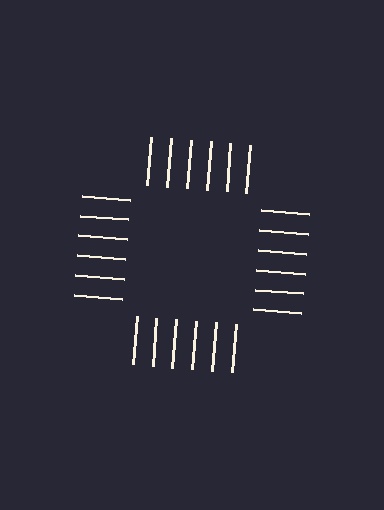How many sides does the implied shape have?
4 sides — the line-ends trace a square.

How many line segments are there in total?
24 — 6 along each of the 4 edges.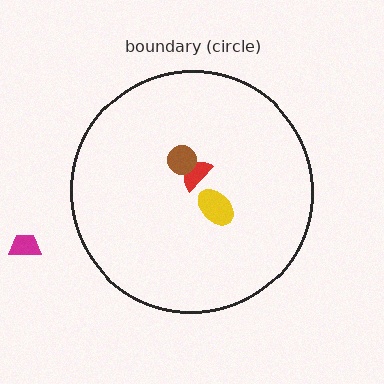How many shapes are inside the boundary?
3 inside, 1 outside.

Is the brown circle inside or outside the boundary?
Inside.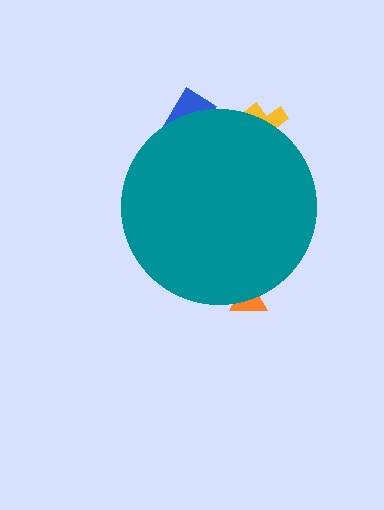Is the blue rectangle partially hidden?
Yes, the blue rectangle is partially hidden behind the teal circle.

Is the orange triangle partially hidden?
Yes, the orange triangle is partially hidden behind the teal circle.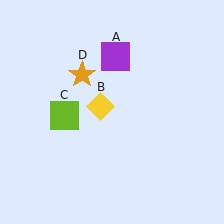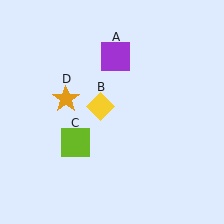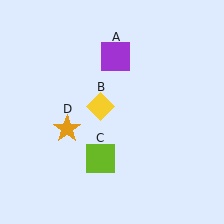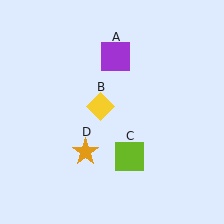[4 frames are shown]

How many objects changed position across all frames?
2 objects changed position: lime square (object C), orange star (object D).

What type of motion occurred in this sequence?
The lime square (object C), orange star (object D) rotated counterclockwise around the center of the scene.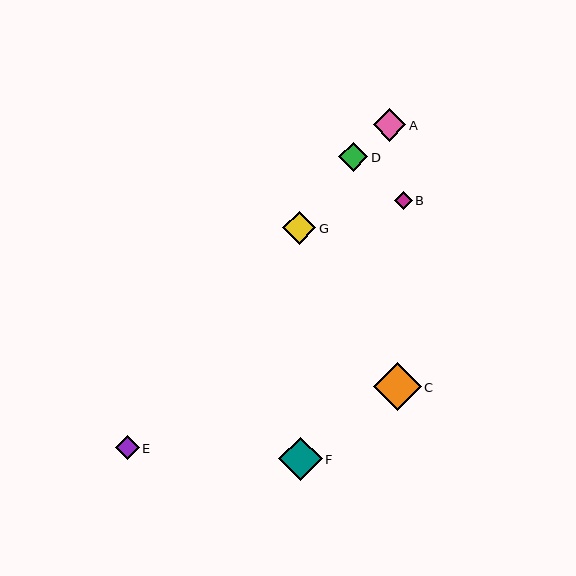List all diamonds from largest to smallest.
From largest to smallest: C, F, G, A, D, E, B.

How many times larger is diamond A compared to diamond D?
Diamond A is approximately 1.1 times the size of diamond D.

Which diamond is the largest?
Diamond C is the largest with a size of approximately 48 pixels.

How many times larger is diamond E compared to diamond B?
Diamond E is approximately 1.3 times the size of diamond B.